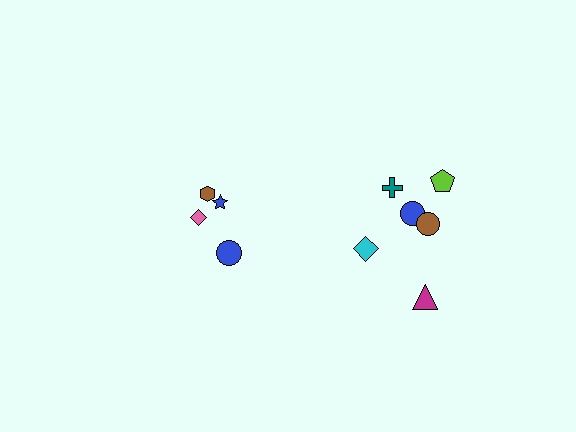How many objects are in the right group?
There are 6 objects.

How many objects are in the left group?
There are 4 objects.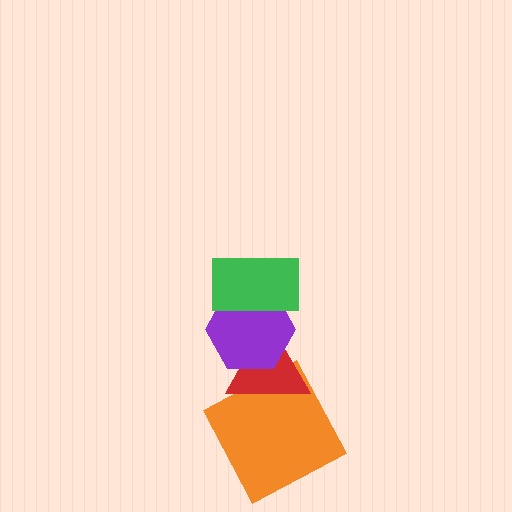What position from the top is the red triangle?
The red triangle is 3rd from the top.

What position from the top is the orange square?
The orange square is 4th from the top.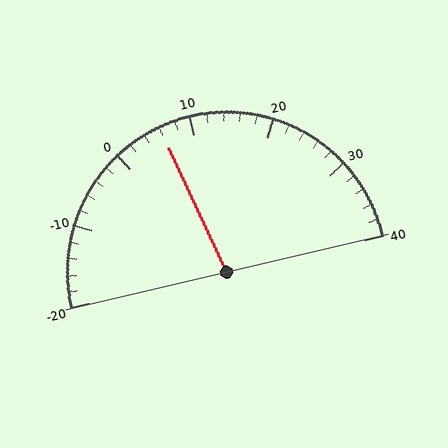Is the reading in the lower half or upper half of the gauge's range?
The reading is in the lower half of the range (-20 to 40).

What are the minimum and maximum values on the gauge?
The gauge ranges from -20 to 40.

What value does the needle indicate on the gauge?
The needle indicates approximately 6.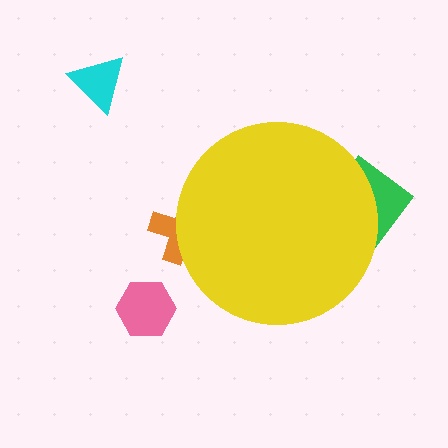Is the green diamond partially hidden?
Yes, the green diamond is partially hidden behind the yellow circle.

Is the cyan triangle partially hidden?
No, the cyan triangle is fully visible.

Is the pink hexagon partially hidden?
No, the pink hexagon is fully visible.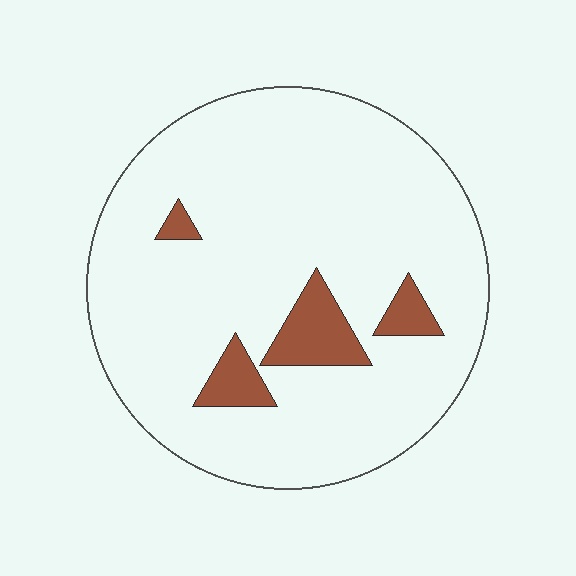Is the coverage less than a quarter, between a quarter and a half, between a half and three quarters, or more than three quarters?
Less than a quarter.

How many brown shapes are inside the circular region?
4.